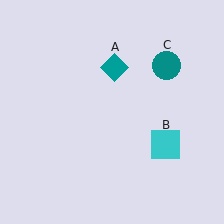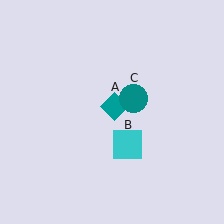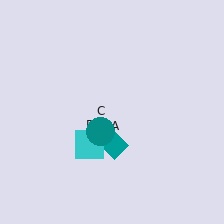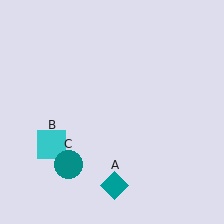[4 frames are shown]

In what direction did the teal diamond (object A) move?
The teal diamond (object A) moved down.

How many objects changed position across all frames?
3 objects changed position: teal diamond (object A), cyan square (object B), teal circle (object C).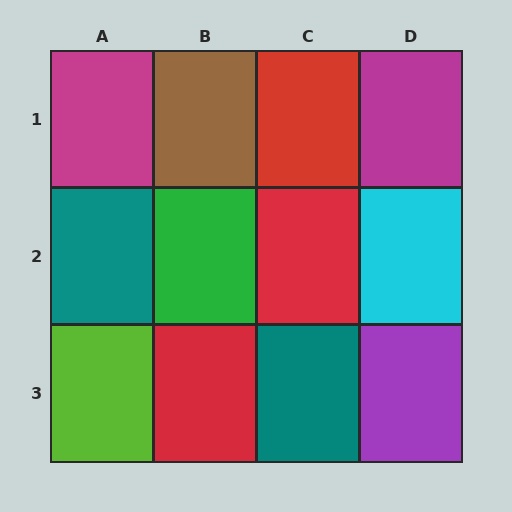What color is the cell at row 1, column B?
Brown.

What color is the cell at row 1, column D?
Magenta.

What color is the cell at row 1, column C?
Red.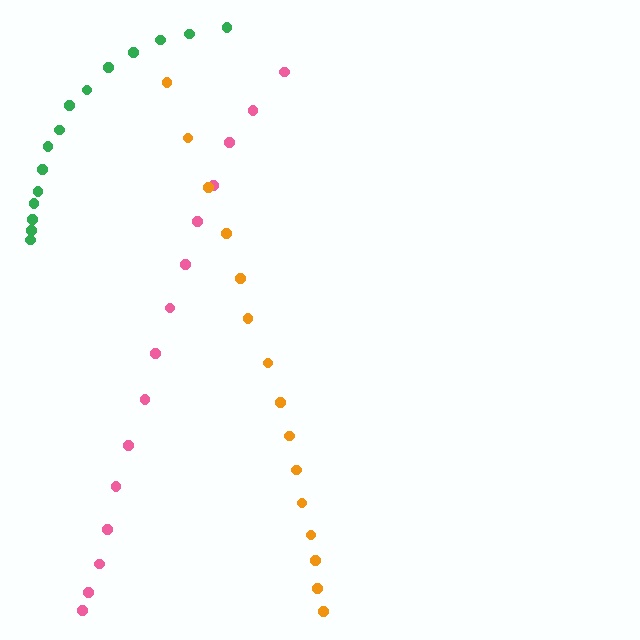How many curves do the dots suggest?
There are 3 distinct paths.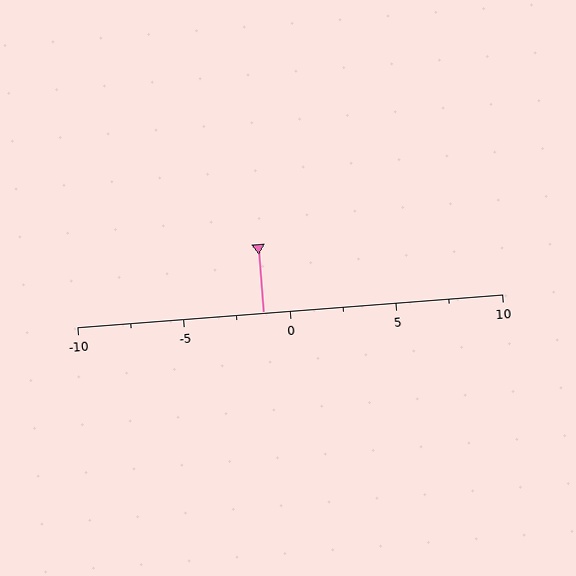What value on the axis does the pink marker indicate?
The marker indicates approximately -1.2.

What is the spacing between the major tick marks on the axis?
The major ticks are spaced 5 apart.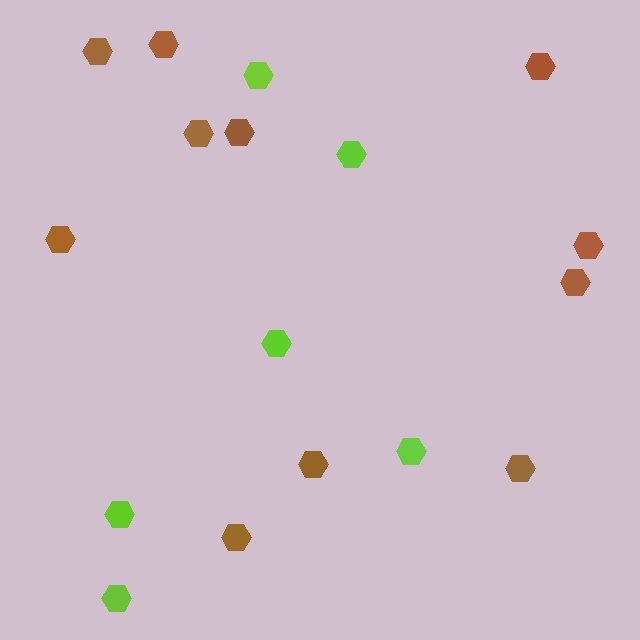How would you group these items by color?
There are 2 groups: one group of brown hexagons (11) and one group of lime hexagons (6).